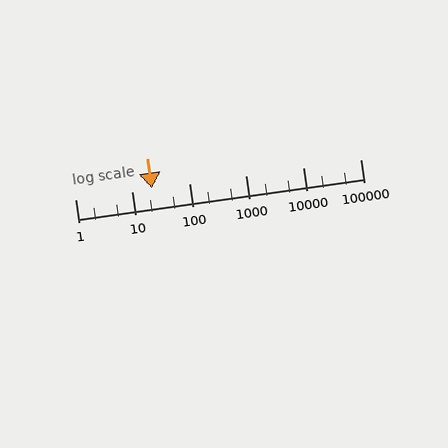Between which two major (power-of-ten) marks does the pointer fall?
The pointer is between 10 and 100.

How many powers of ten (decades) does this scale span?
The scale spans 5 decades, from 1 to 100000.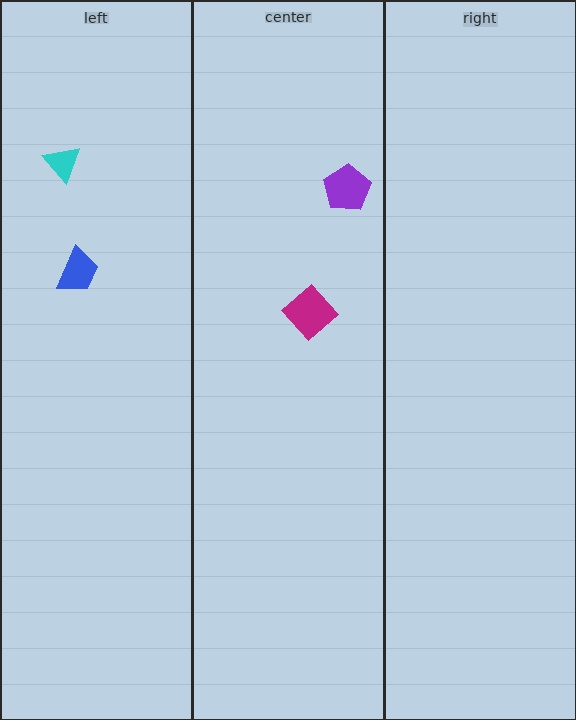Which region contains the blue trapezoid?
The left region.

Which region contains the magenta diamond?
The center region.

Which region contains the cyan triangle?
The left region.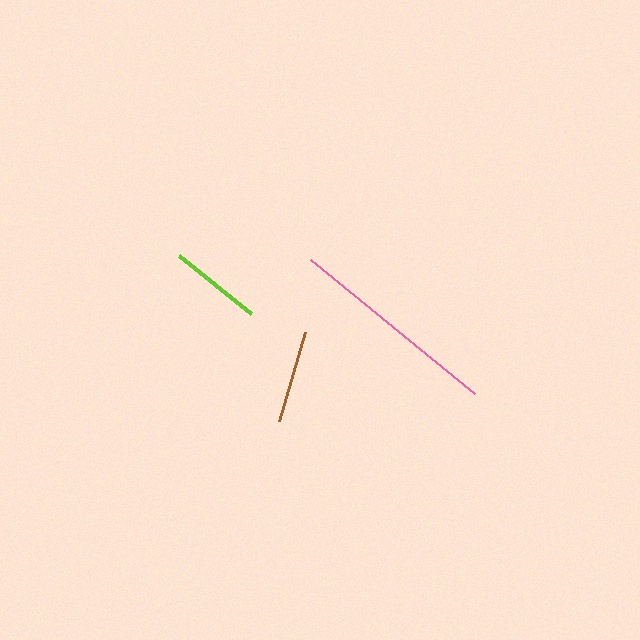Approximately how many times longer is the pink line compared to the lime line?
The pink line is approximately 2.3 times the length of the lime line.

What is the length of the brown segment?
The brown segment is approximately 92 pixels long.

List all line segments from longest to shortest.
From longest to shortest: pink, brown, lime.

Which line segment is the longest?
The pink line is the longest at approximately 213 pixels.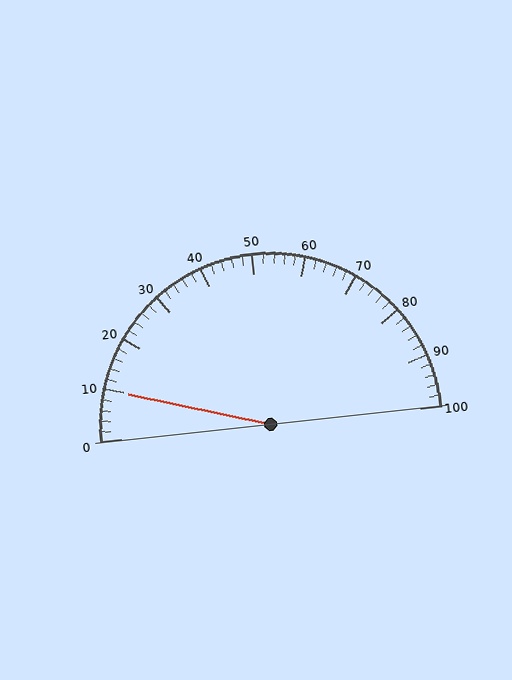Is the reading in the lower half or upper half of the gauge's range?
The reading is in the lower half of the range (0 to 100).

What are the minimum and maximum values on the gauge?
The gauge ranges from 0 to 100.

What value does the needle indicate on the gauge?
The needle indicates approximately 10.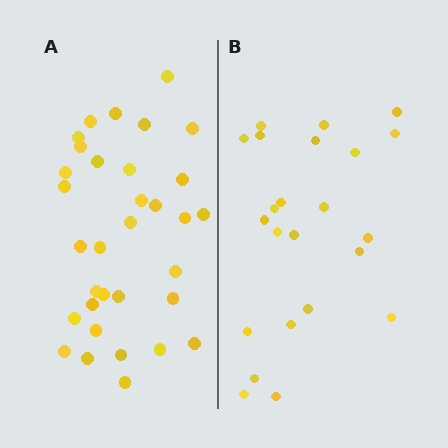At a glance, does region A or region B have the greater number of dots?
Region A (the left region) has more dots.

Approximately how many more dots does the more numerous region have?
Region A has roughly 10 or so more dots than region B.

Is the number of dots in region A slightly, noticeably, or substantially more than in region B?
Region A has noticeably more, but not dramatically so. The ratio is roughly 1.4 to 1.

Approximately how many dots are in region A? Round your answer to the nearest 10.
About 30 dots. (The exact count is 33, which rounds to 30.)